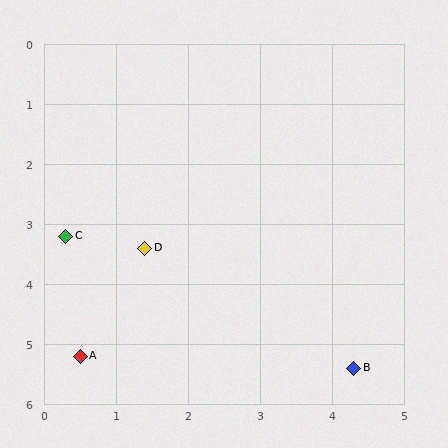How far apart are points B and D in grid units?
Points B and D are about 3.5 grid units apart.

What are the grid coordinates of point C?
Point C is at approximately (0.3, 3.2).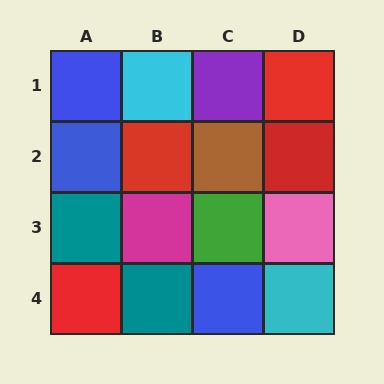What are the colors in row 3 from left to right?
Teal, magenta, green, pink.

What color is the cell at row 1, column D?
Red.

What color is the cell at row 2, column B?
Red.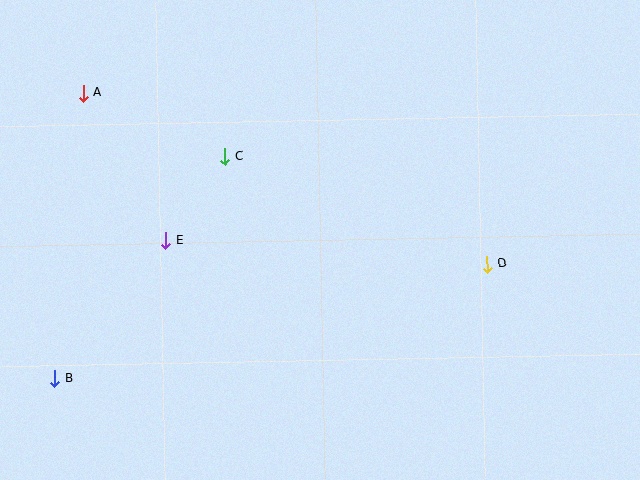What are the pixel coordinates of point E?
Point E is at (166, 240).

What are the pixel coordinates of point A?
Point A is at (83, 93).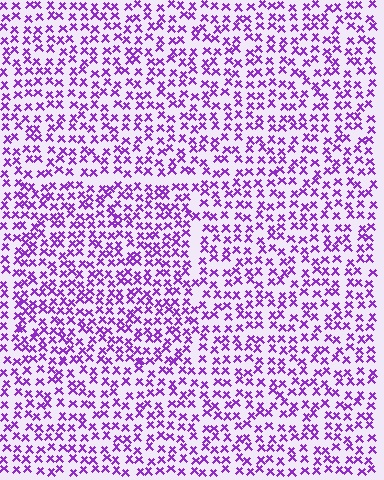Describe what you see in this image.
The image contains small purple elements arranged at two different densities. A rectangle-shaped region is visible where the elements are more densely packed than the surrounding area.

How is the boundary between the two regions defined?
The boundary is defined by a change in element density (approximately 1.3x ratio). All elements are the same color, size, and shape.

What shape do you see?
I see a rectangle.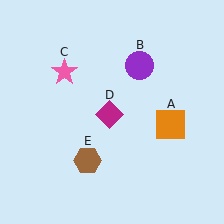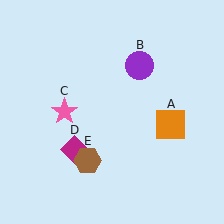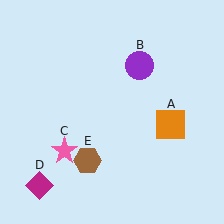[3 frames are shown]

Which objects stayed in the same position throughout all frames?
Orange square (object A) and purple circle (object B) and brown hexagon (object E) remained stationary.